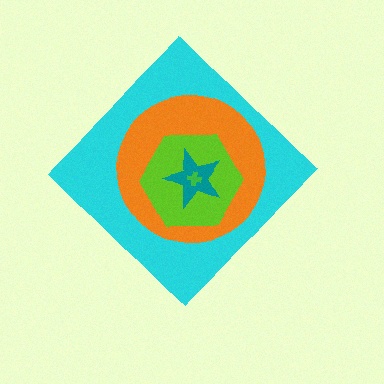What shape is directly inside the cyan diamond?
The orange circle.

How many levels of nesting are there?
5.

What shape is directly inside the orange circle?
The lime hexagon.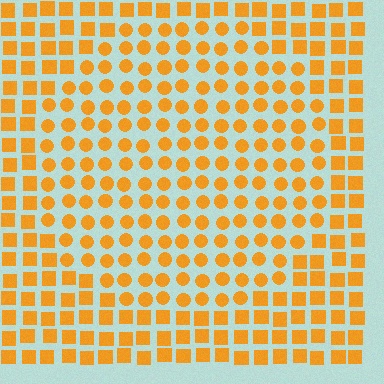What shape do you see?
I see a circle.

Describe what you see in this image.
The image is filled with small orange elements arranged in a uniform grid. A circle-shaped region contains circles, while the surrounding area contains squares. The boundary is defined purely by the change in element shape.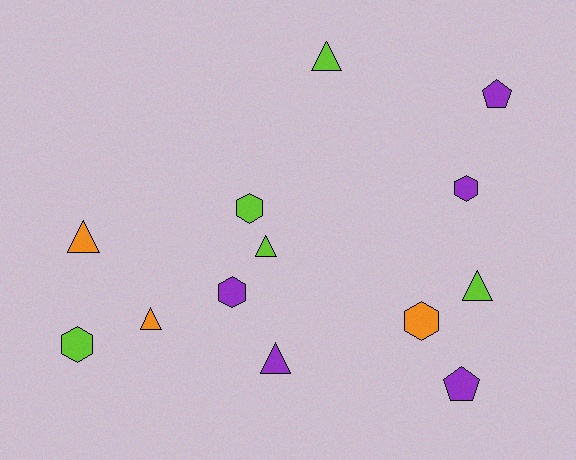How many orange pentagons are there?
There are no orange pentagons.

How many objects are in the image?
There are 13 objects.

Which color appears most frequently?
Lime, with 5 objects.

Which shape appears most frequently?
Triangle, with 6 objects.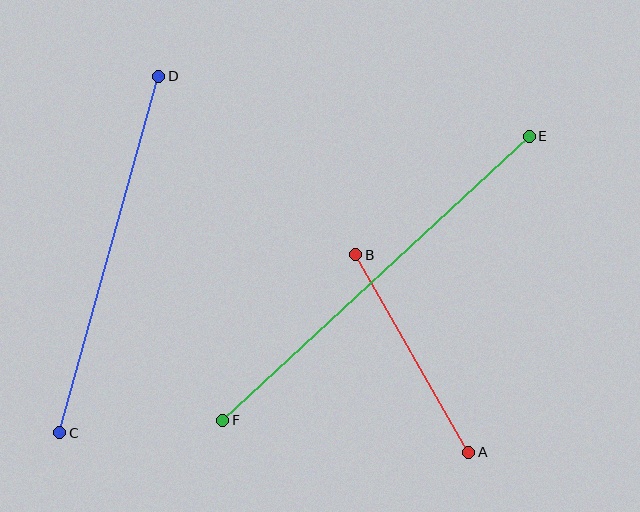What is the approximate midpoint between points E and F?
The midpoint is at approximately (376, 278) pixels.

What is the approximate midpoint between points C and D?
The midpoint is at approximately (109, 254) pixels.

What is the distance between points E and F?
The distance is approximately 418 pixels.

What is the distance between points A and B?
The distance is approximately 228 pixels.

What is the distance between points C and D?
The distance is approximately 370 pixels.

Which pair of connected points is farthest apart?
Points E and F are farthest apart.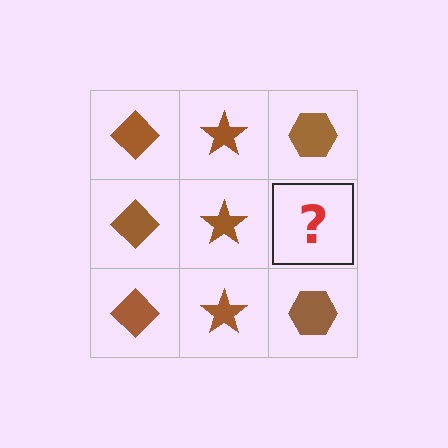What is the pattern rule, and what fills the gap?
The rule is that each column has a consistent shape. The gap should be filled with a brown hexagon.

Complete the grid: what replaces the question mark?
The question mark should be replaced with a brown hexagon.